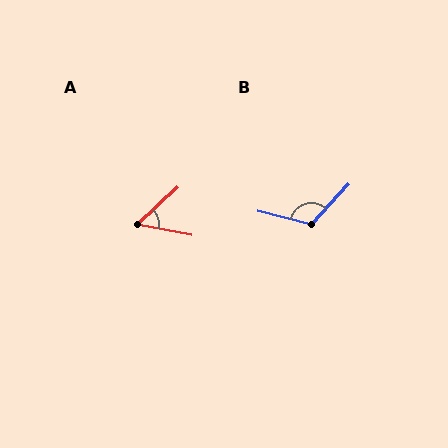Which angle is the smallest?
A, at approximately 54 degrees.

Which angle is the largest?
B, at approximately 118 degrees.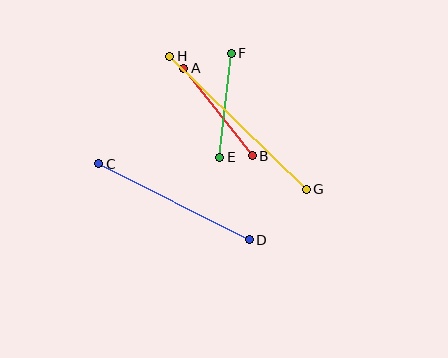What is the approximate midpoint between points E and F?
The midpoint is at approximately (226, 105) pixels.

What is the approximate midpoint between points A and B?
The midpoint is at approximately (218, 112) pixels.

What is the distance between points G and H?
The distance is approximately 191 pixels.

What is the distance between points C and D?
The distance is approximately 168 pixels.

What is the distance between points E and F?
The distance is approximately 105 pixels.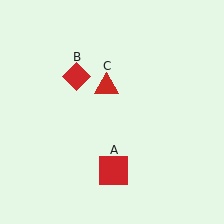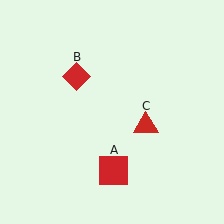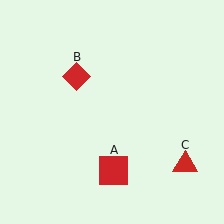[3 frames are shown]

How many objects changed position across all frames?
1 object changed position: red triangle (object C).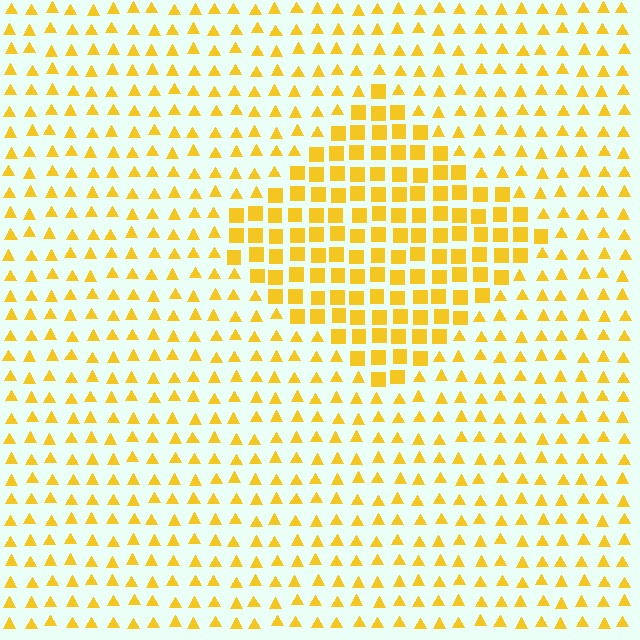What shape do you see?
I see a diamond.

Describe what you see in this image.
The image is filled with small yellow elements arranged in a uniform grid. A diamond-shaped region contains squares, while the surrounding area contains triangles. The boundary is defined purely by the change in element shape.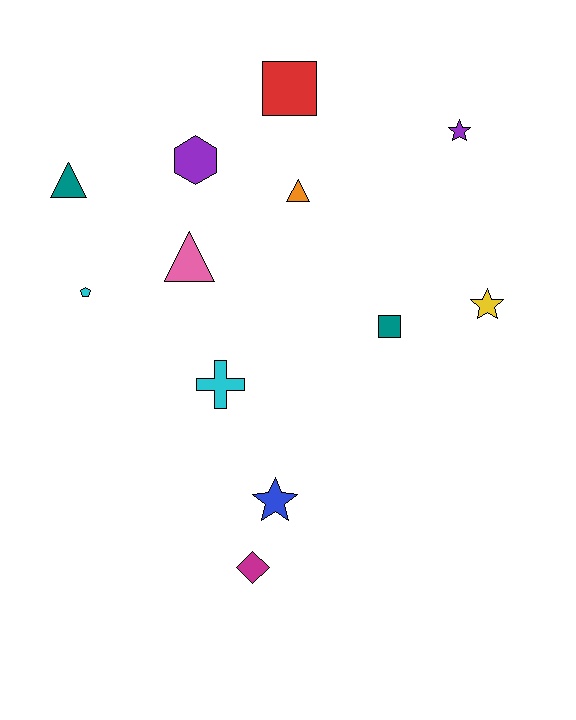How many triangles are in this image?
There are 3 triangles.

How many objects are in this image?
There are 12 objects.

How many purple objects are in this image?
There are 2 purple objects.